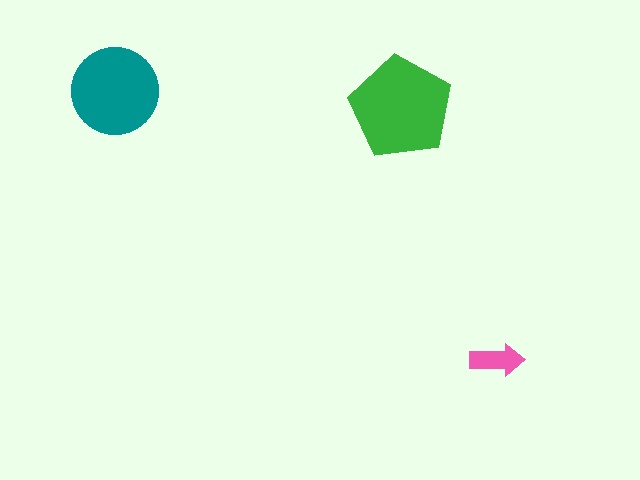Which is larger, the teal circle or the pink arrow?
The teal circle.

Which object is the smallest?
The pink arrow.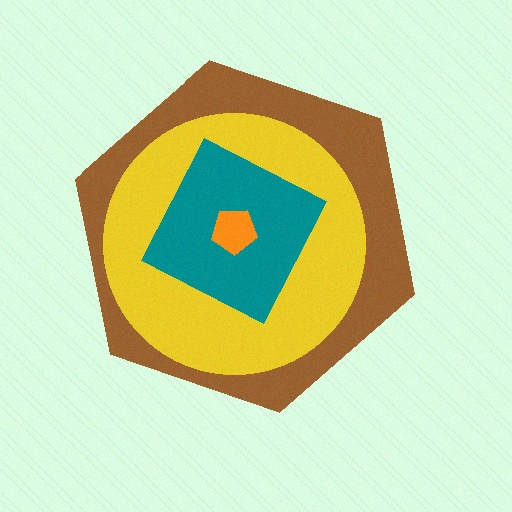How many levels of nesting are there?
4.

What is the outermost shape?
The brown hexagon.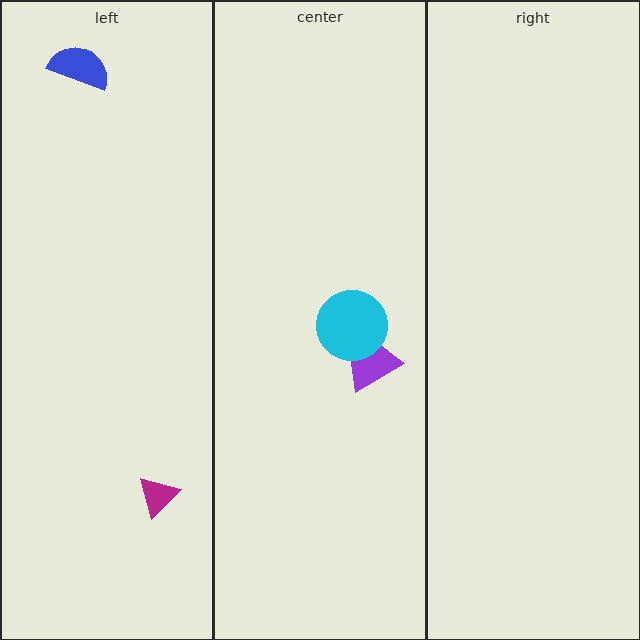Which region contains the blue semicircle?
The left region.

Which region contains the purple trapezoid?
The center region.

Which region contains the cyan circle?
The center region.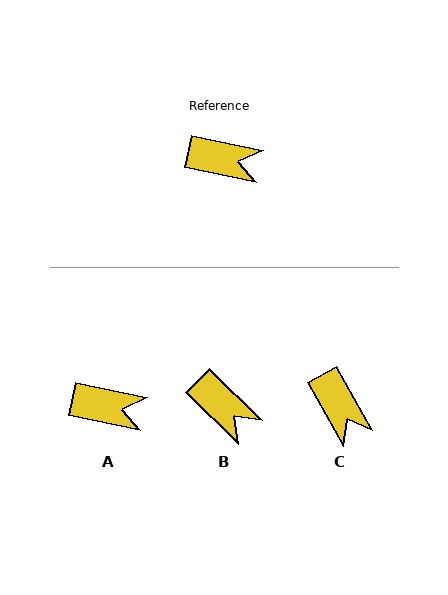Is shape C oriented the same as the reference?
No, it is off by about 49 degrees.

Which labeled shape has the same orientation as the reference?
A.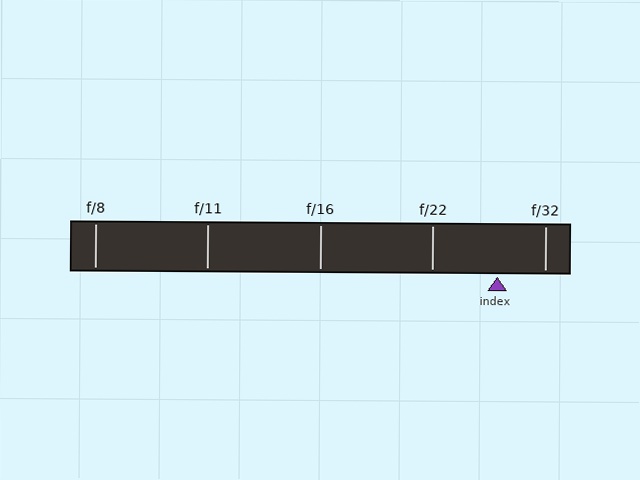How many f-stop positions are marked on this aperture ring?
There are 5 f-stop positions marked.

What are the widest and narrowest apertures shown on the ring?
The widest aperture shown is f/8 and the narrowest is f/32.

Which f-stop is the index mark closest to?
The index mark is closest to f/32.